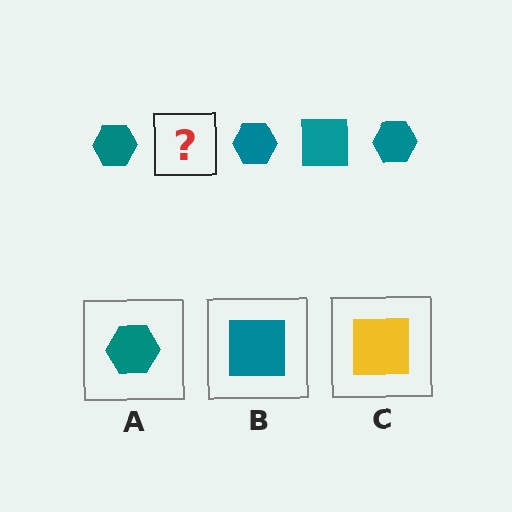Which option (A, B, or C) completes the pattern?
B.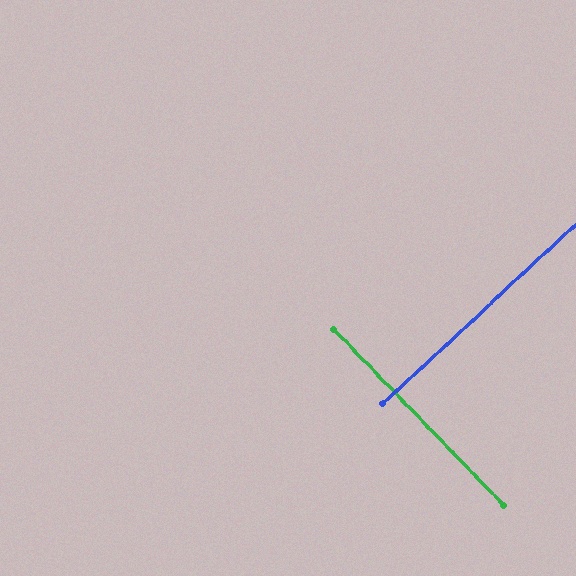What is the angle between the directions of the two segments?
Approximately 89 degrees.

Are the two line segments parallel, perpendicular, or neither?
Perpendicular — they meet at approximately 89°.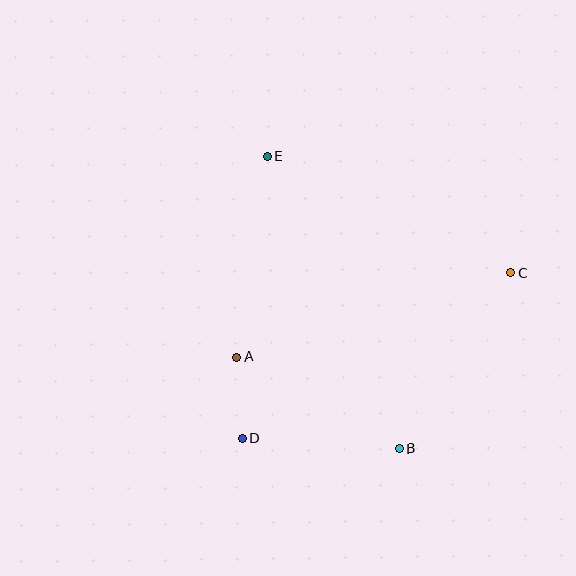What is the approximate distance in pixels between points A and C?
The distance between A and C is approximately 286 pixels.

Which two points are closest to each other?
Points A and D are closest to each other.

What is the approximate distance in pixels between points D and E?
The distance between D and E is approximately 283 pixels.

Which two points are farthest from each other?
Points B and E are farthest from each other.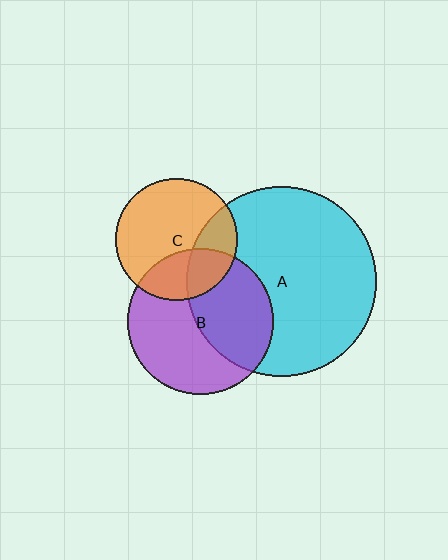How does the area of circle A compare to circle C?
Approximately 2.4 times.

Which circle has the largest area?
Circle A (cyan).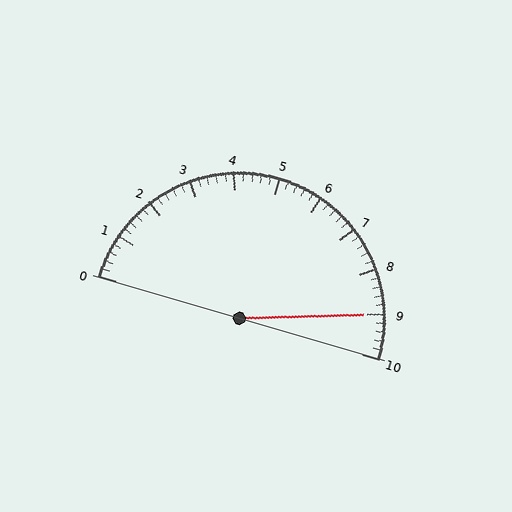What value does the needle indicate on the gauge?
The needle indicates approximately 9.0.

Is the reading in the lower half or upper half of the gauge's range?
The reading is in the upper half of the range (0 to 10).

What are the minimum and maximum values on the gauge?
The gauge ranges from 0 to 10.